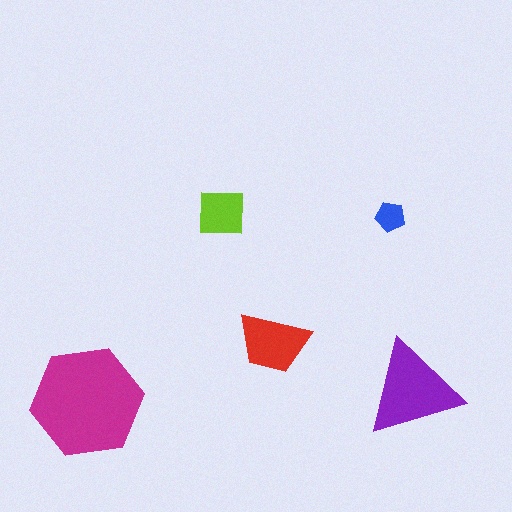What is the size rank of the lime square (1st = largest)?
4th.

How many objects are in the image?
There are 5 objects in the image.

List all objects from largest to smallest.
The magenta hexagon, the purple triangle, the red trapezoid, the lime square, the blue pentagon.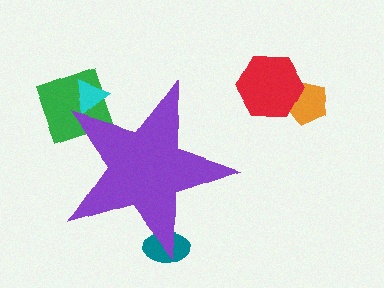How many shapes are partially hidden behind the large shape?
3 shapes are partially hidden.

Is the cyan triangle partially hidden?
Yes, the cyan triangle is partially hidden behind the purple star.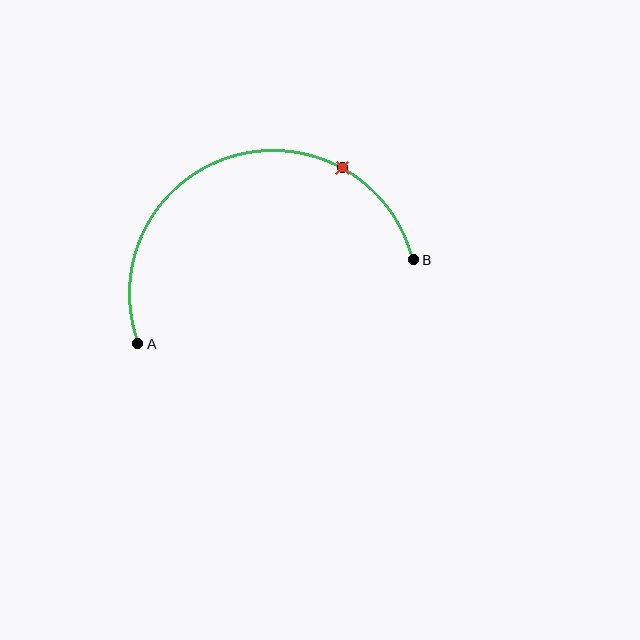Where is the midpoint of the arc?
The arc midpoint is the point on the curve farthest from the straight line joining A and B. It sits above that line.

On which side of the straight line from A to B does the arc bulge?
The arc bulges above the straight line connecting A and B.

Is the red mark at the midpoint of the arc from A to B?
No. The red mark lies on the arc but is closer to endpoint B. The arc midpoint would be at the point on the curve equidistant along the arc from both A and B.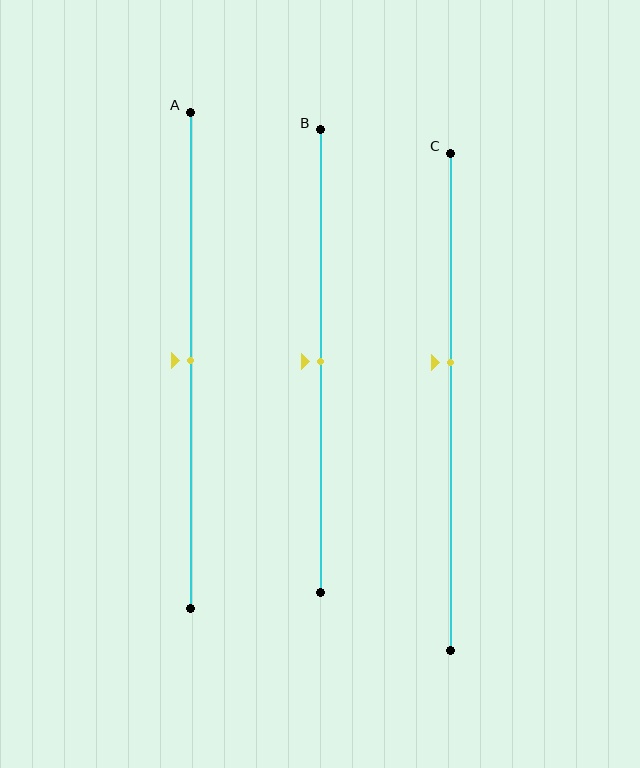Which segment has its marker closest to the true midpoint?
Segment A has its marker closest to the true midpoint.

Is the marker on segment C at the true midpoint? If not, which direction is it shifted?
No, the marker on segment C is shifted upward by about 8% of the segment length.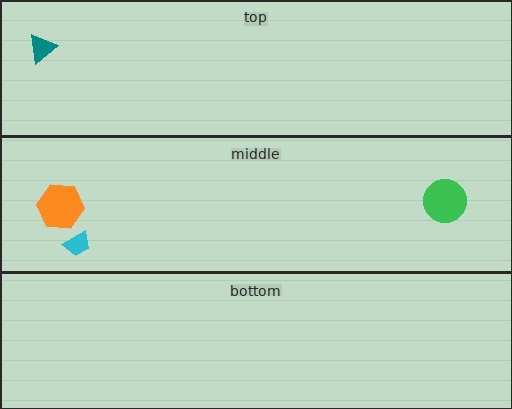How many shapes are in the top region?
1.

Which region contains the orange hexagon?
The middle region.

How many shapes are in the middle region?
3.